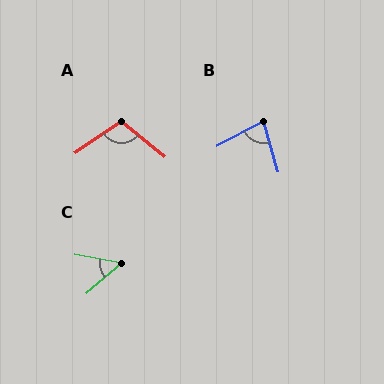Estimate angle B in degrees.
Approximately 78 degrees.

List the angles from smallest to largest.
C (51°), B (78°), A (107°).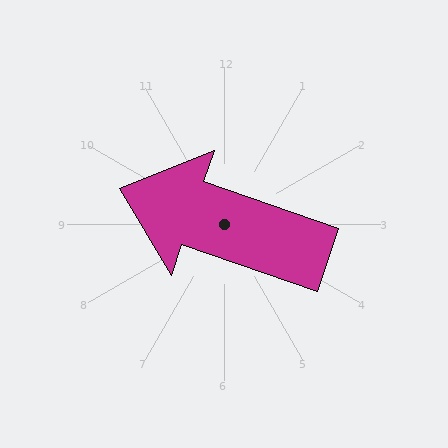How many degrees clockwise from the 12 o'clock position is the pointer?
Approximately 289 degrees.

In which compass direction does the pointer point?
West.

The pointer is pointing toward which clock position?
Roughly 10 o'clock.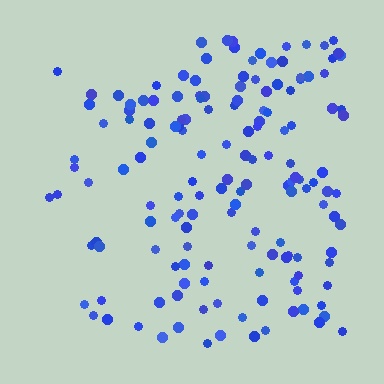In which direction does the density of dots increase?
From left to right, with the right side densest.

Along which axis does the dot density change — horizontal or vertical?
Horizontal.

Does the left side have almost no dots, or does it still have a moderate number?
Still a moderate number, just noticeably fewer than the right.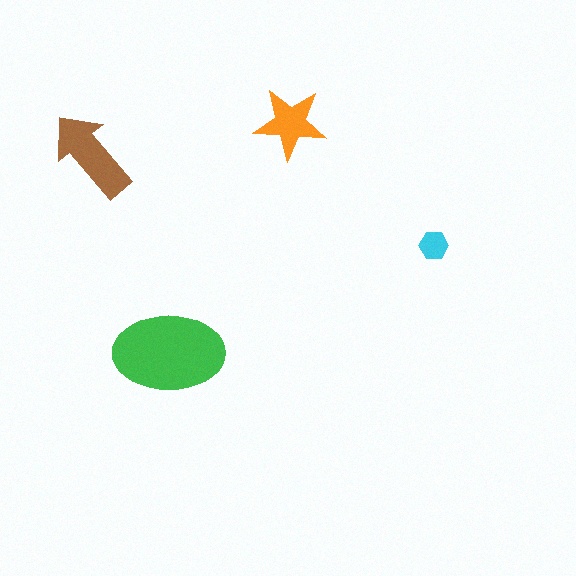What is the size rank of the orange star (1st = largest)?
3rd.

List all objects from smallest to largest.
The cyan hexagon, the orange star, the brown arrow, the green ellipse.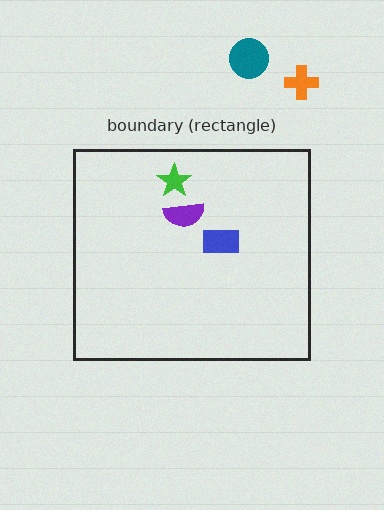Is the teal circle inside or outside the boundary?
Outside.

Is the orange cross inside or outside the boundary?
Outside.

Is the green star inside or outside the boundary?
Inside.